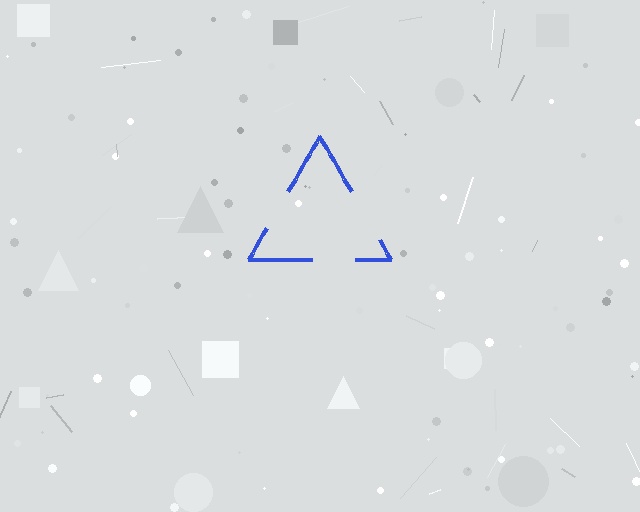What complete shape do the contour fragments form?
The contour fragments form a triangle.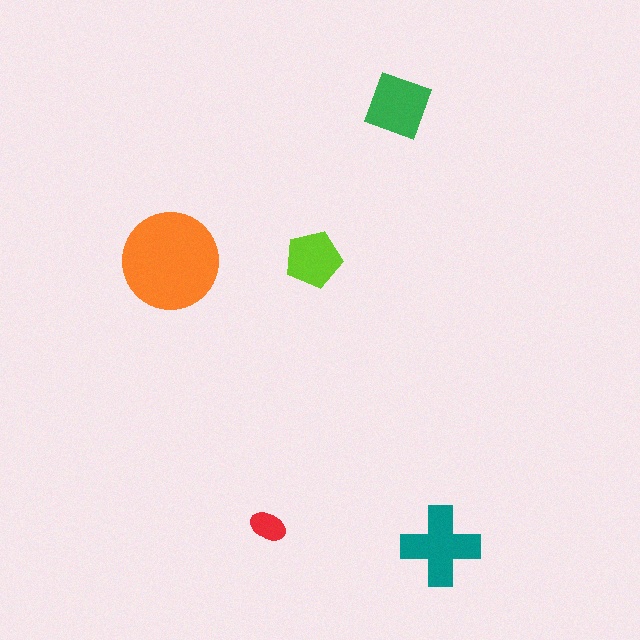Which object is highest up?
The green diamond is topmost.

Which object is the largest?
The orange circle.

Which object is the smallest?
The red ellipse.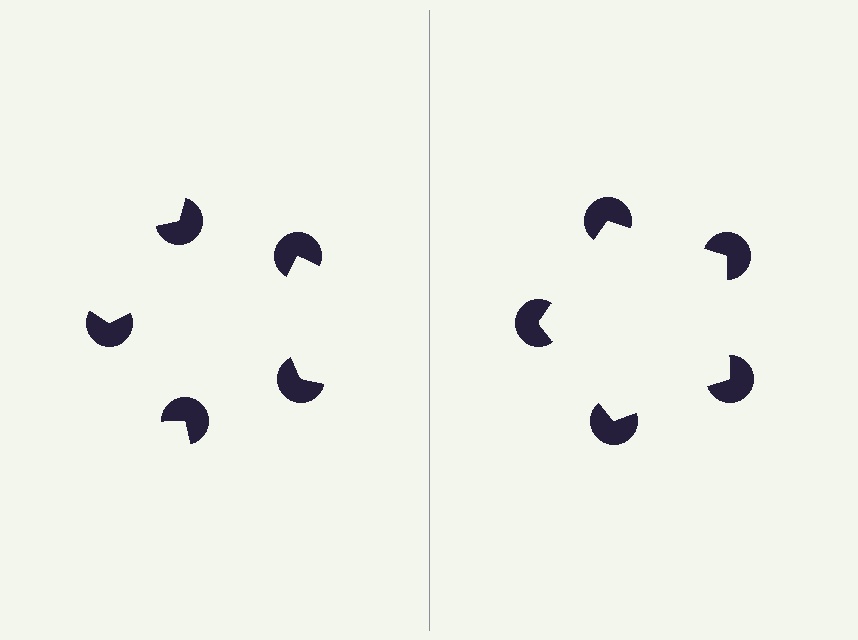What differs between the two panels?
The pac-man discs are positioned identically on both sides; only the wedge orientations differ. On the right they align to a pentagon; on the left they are misaligned.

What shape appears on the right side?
An illusory pentagon.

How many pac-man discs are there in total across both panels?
10 — 5 on each side.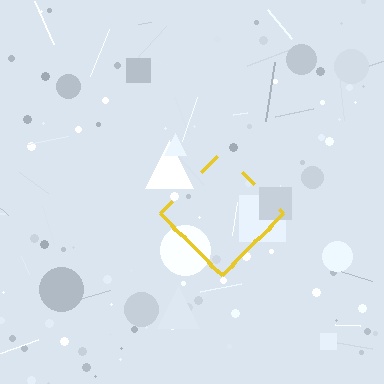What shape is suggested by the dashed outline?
The dashed outline suggests a diamond.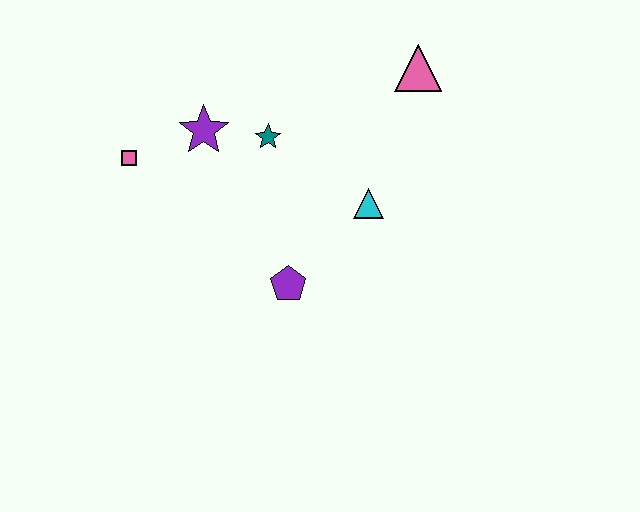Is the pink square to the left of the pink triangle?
Yes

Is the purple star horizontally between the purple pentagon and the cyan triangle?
No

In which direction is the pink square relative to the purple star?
The pink square is to the left of the purple star.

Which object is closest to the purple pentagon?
The cyan triangle is closest to the purple pentagon.